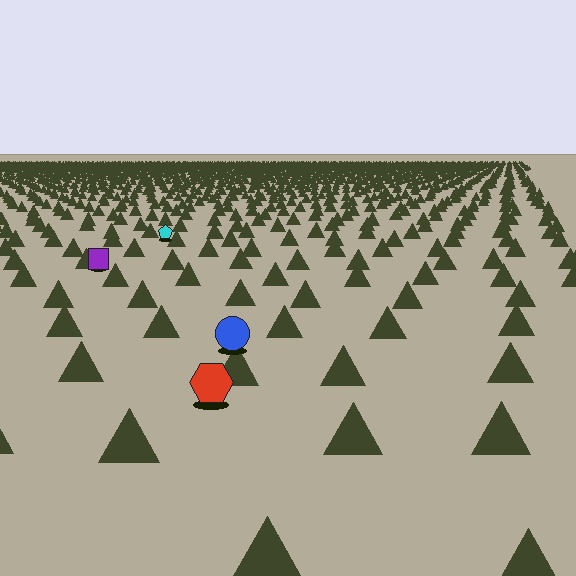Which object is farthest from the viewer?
The cyan pentagon is farthest from the viewer. It appears smaller and the ground texture around it is denser.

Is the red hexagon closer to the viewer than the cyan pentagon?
Yes. The red hexagon is closer — you can tell from the texture gradient: the ground texture is coarser near it.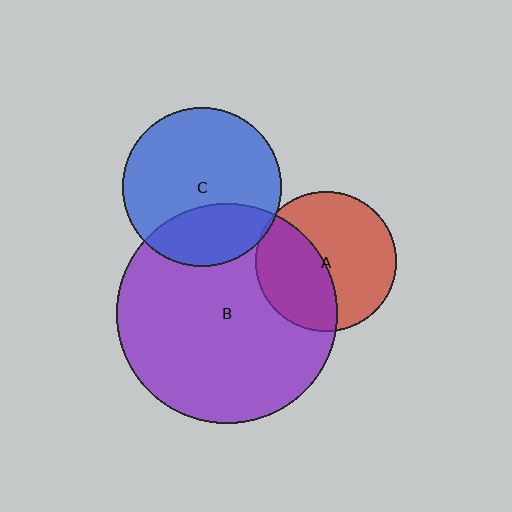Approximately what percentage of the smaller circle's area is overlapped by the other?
Approximately 30%.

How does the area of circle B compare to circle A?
Approximately 2.5 times.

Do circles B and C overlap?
Yes.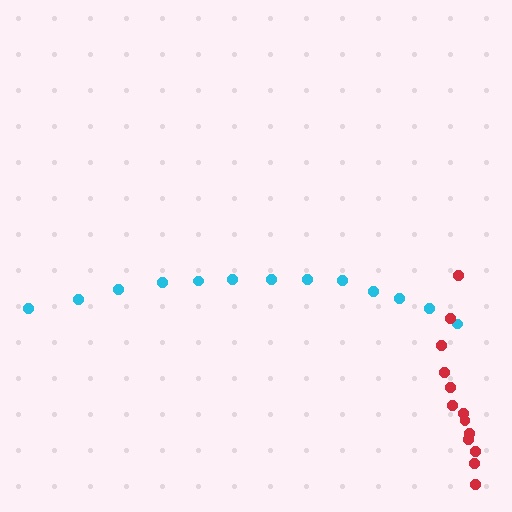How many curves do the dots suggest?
There are 2 distinct paths.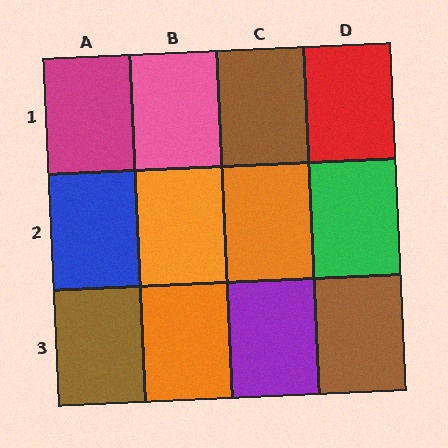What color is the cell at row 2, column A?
Blue.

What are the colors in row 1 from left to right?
Magenta, pink, brown, red.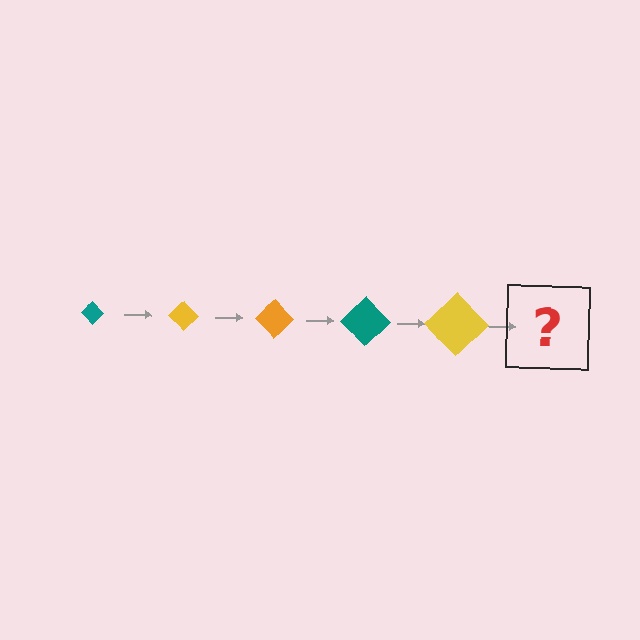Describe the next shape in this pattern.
It should be an orange diamond, larger than the previous one.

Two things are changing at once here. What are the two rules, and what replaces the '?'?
The two rules are that the diamond grows larger each step and the color cycles through teal, yellow, and orange. The '?' should be an orange diamond, larger than the previous one.